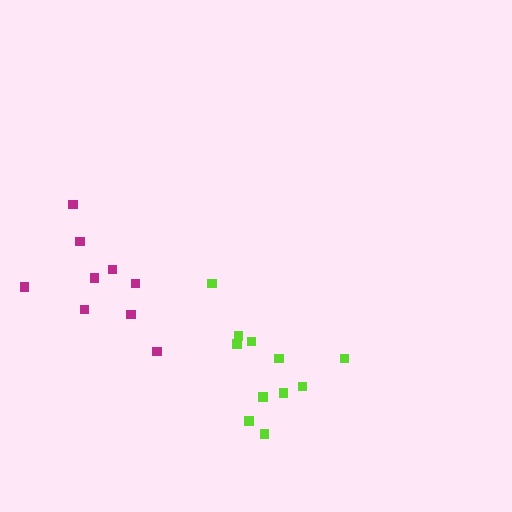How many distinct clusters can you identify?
There are 2 distinct clusters.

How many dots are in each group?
Group 1: 11 dots, Group 2: 9 dots (20 total).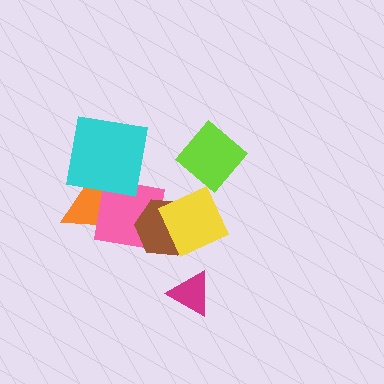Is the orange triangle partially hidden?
Yes, it is partially covered by another shape.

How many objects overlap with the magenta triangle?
0 objects overlap with the magenta triangle.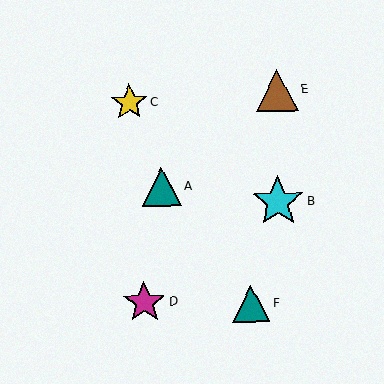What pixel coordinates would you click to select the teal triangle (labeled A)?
Click at (162, 187) to select the teal triangle A.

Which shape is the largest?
The cyan star (labeled B) is the largest.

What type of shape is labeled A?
Shape A is a teal triangle.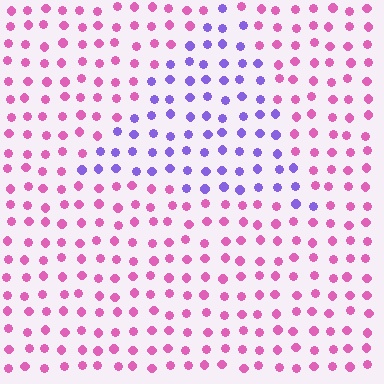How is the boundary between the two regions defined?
The boundary is defined purely by a slight shift in hue (about 60 degrees). Spacing, size, and orientation are identical on both sides.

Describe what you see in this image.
The image is filled with small pink elements in a uniform arrangement. A triangle-shaped region is visible where the elements are tinted to a slightly different hue, forming a subtle color boundary.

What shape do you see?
I see a triangle.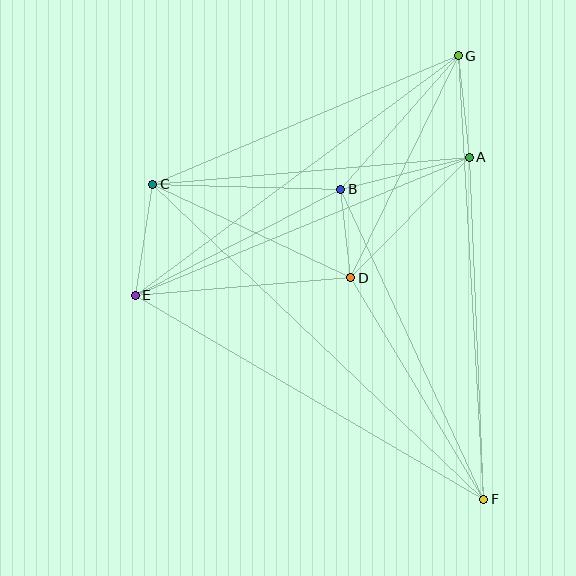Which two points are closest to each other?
Points B and D are closest to each other.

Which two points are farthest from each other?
Points C and F are farthest from each other.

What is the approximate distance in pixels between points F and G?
The distance between F and G is approximately 444 pixels.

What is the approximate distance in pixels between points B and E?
The distance between B and E is approximately 232 pixels.